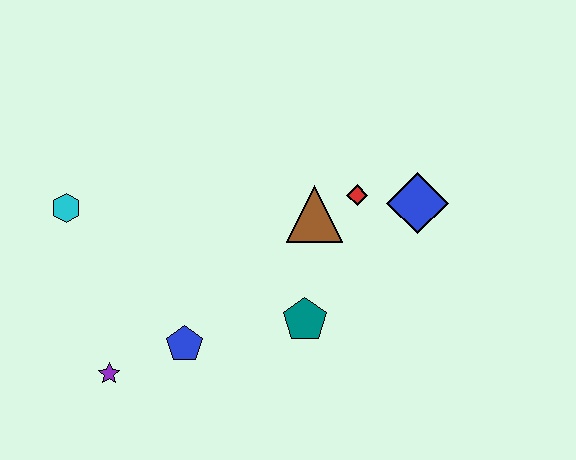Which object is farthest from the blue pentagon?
The blue diamond is farthest from the blue pentagon.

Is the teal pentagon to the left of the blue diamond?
Yes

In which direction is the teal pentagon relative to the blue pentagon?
The teal pentagon is to the right of the blue pentagon.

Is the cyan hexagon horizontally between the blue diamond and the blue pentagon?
No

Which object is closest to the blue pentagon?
The purple star is closest to the blue pentagon.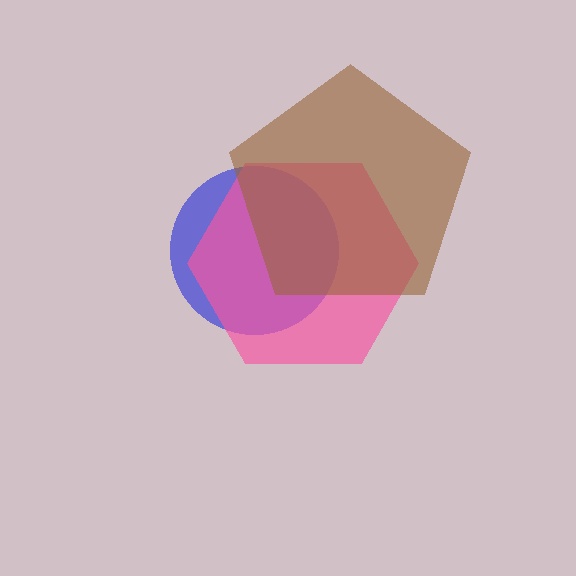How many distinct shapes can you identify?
There are 3 distinct shapes: a blue circle, a pink hexagon, a brown pentagon.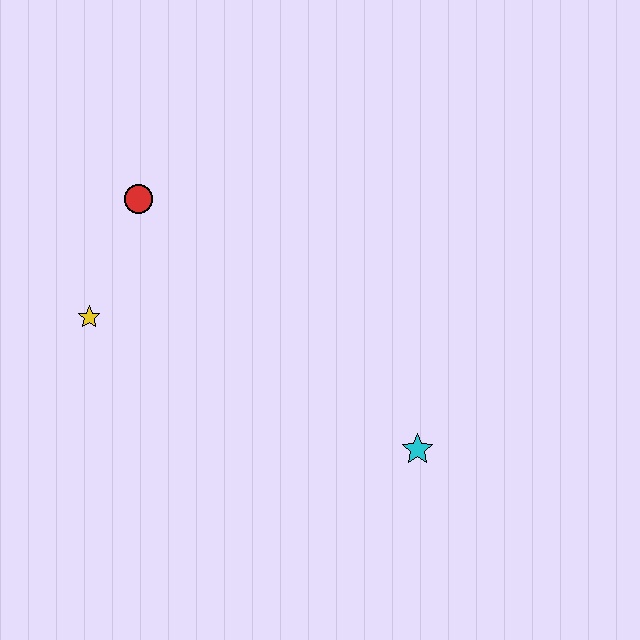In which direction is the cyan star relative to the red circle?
The cyan star is to the right of the red circle.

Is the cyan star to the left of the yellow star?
No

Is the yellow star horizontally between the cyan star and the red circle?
No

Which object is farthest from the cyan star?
The red circle is farthest from the cyan star.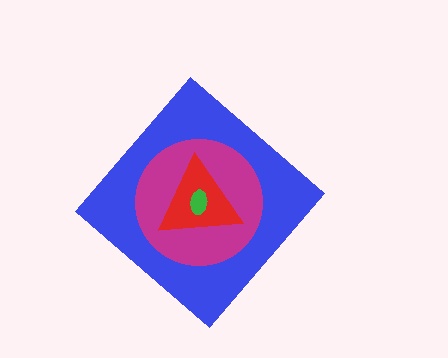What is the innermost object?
The green ellipse.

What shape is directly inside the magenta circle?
The red triangle.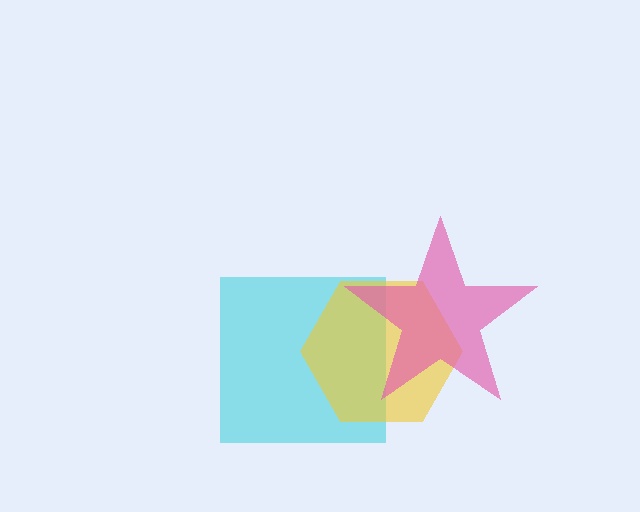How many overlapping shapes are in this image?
There are 3 overlapping shapes in the image.